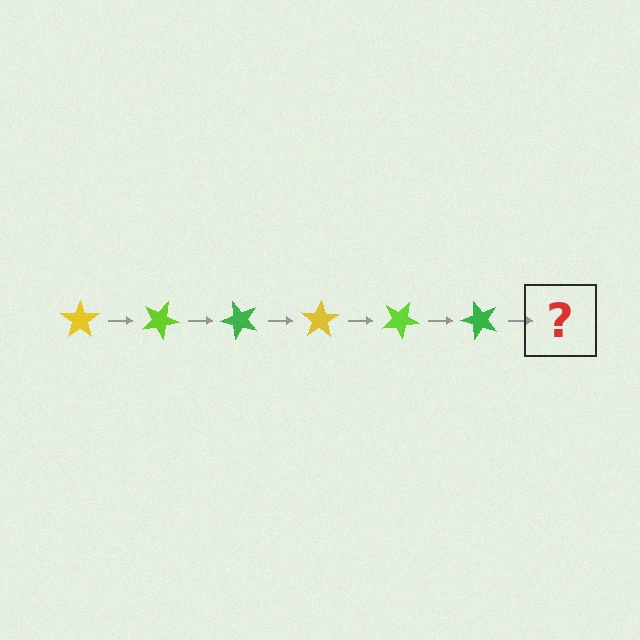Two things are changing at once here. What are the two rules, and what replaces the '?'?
The two rules are that it rotates 25 degrees each step and the color cycles through yellow, lime, and green. The '?' should be a yellow star, rotated 150 degrees from the start.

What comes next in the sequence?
The next element should be a yellow star, rotated 150 degrees from the start.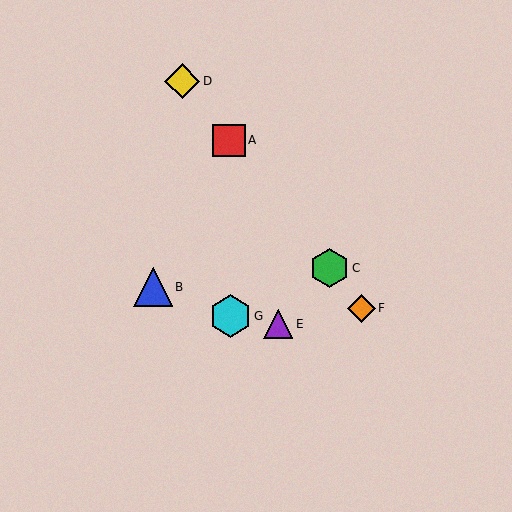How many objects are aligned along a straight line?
4 objects (A, C, D, F) are aligned along a straight line.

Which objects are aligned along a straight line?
Objects A, C, D, F are aligned along a straight line.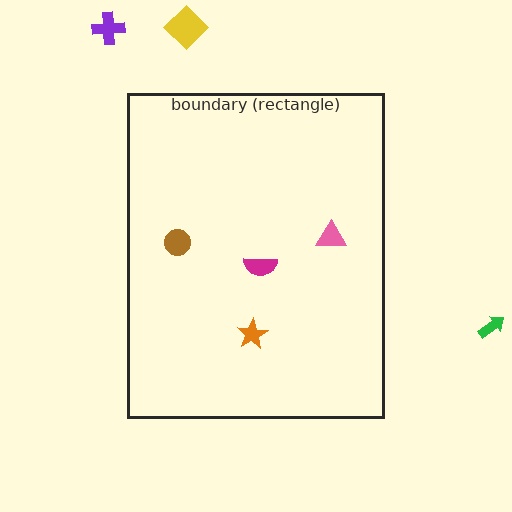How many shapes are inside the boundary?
4 inside, 3 outside.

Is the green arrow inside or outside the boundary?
Outside.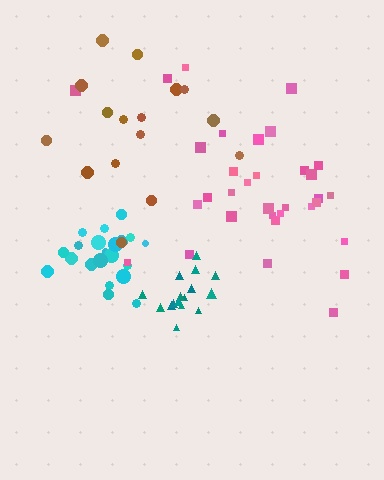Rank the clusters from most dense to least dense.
cyan, teal, pink, brown.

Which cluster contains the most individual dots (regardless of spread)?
Pink (34).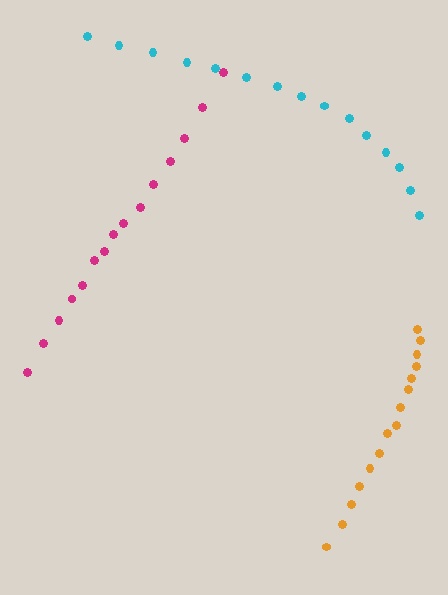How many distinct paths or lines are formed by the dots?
There are 3 distinct paths.